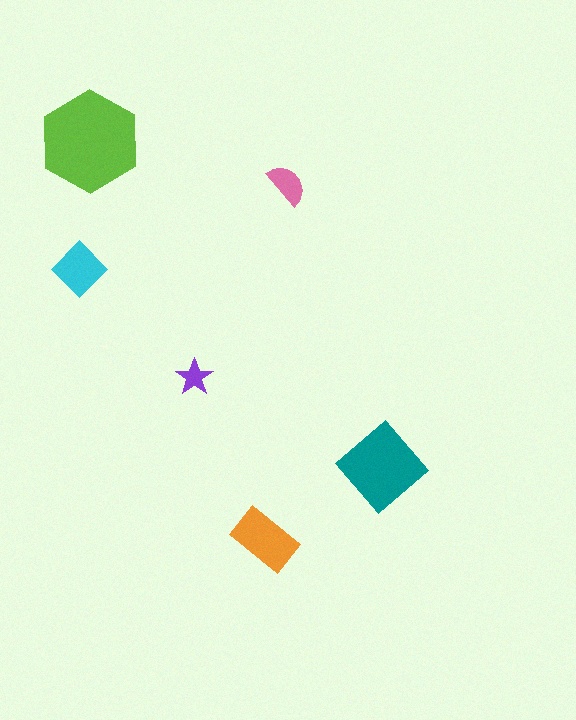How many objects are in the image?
There are 6 objects in the image.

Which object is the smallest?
The purple star.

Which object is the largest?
The lime hexagon.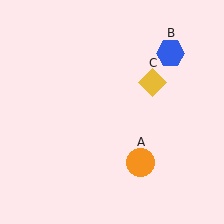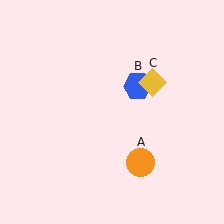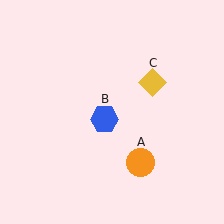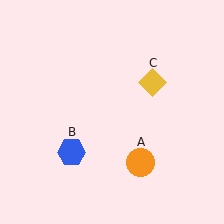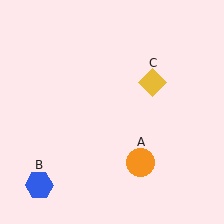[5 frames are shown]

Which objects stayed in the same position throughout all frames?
Orange circle (object A) and yellow diamond (object C) remained stationary.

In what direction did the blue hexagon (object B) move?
The blue hexagon (object B) moved down and to the left.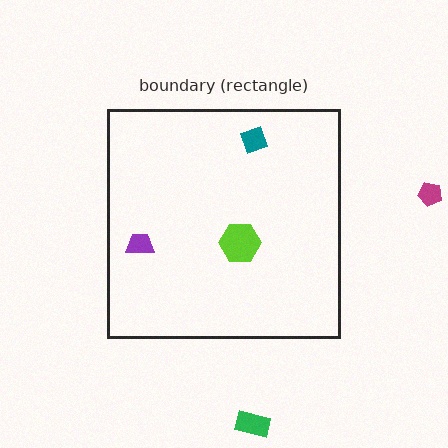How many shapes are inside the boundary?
3 inside, 2 outside.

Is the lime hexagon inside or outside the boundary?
Inside.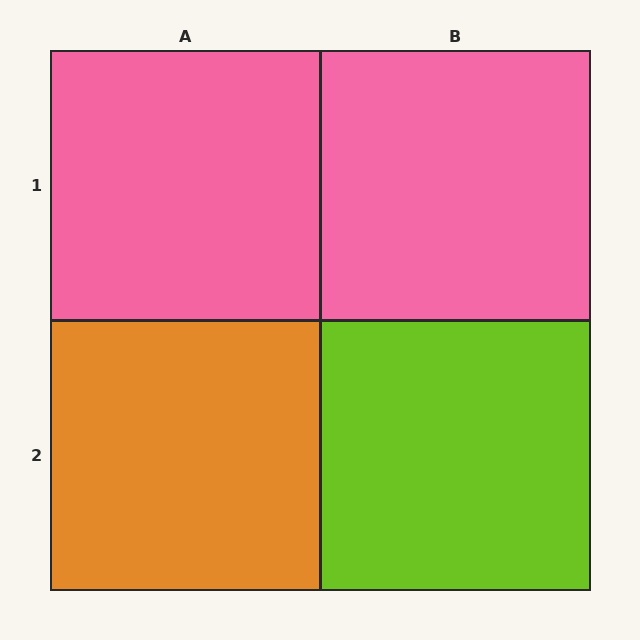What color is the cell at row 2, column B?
Lime.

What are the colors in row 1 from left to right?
Pink, pink.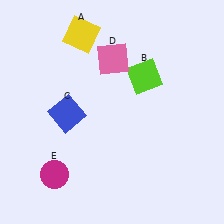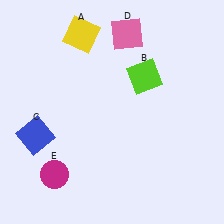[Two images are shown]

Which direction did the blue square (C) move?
The blue square (C) moved left.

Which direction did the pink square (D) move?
The pink square (D) moved up.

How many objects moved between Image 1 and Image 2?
2 objects moved between the two images.